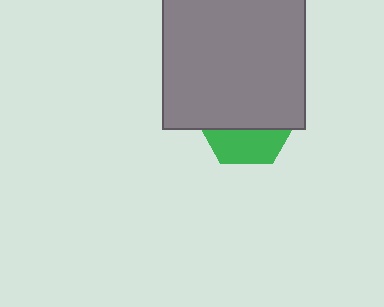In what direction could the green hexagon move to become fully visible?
The green hexagon could move down. That would shift it out from behind the gray square entirely.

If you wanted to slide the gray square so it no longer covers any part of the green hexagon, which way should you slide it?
Slide it up — that is the most direct way to separate the two shapes.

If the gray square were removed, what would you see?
You would see the complete green hexagon.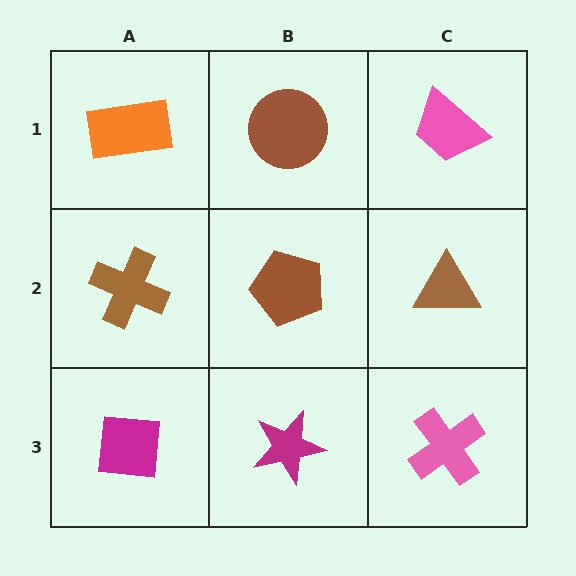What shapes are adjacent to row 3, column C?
A brown triangle (row 2, column C), a magenta star (row 3, column B).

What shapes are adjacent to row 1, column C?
A brown triangle (row 2, column C), a brown circle (row 1, column B).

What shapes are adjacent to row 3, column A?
A brown cross (row 2, column A), a magenta star (row 3, column B).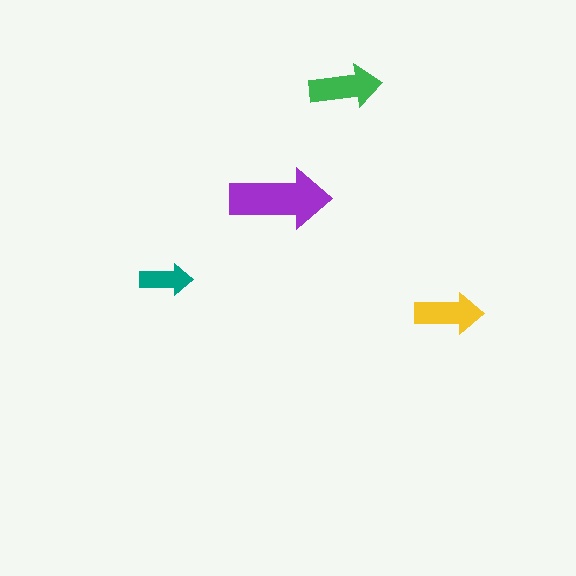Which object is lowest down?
The yellow arrow is bottommost.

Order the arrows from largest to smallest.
the purple one, the green one, the yellow one, the teal one.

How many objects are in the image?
There are 4 objects in the image.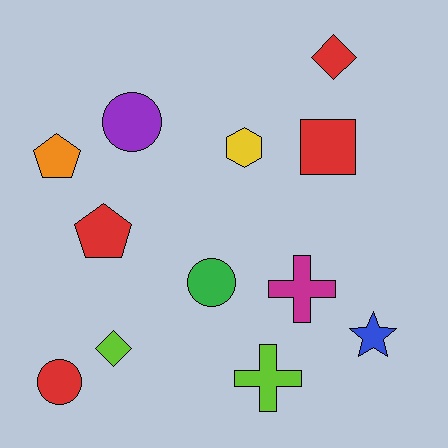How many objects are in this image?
There are 12 objects.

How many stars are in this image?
There is 1 star.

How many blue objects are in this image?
There is 1 blue object.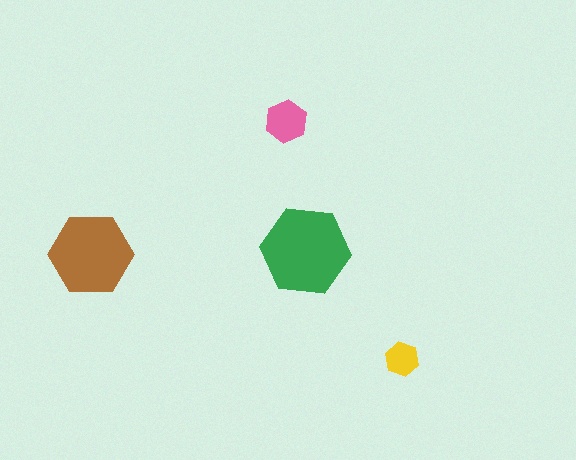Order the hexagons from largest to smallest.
the green one, the brown one, the pink one, the yellow one.